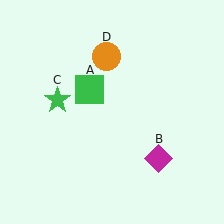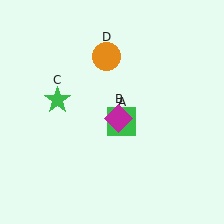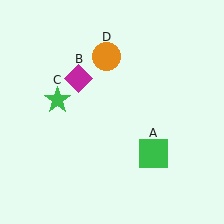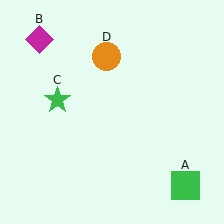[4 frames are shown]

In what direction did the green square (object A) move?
The green square (object A) moved down and to the right.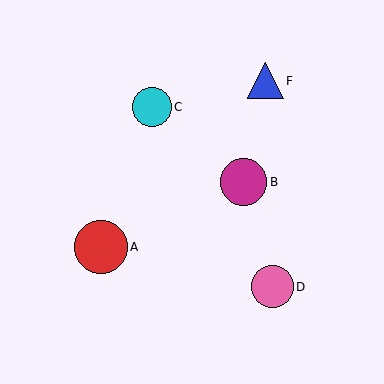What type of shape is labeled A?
Shape A is a red circle.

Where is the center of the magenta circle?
The center of the magenta circle is at (244, 182).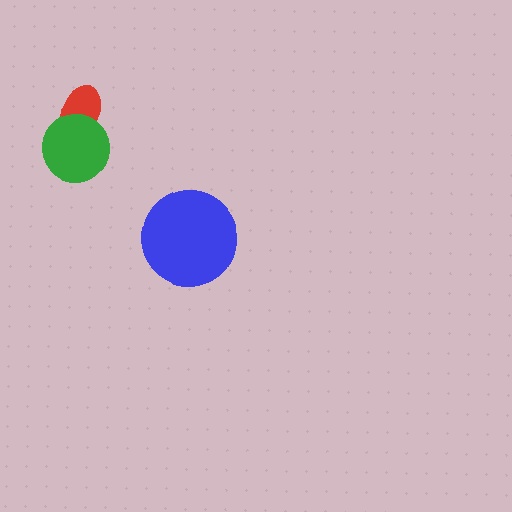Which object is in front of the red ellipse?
The green circle is in front of the red ellipse.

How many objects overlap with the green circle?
1 object overlaps with the green circle.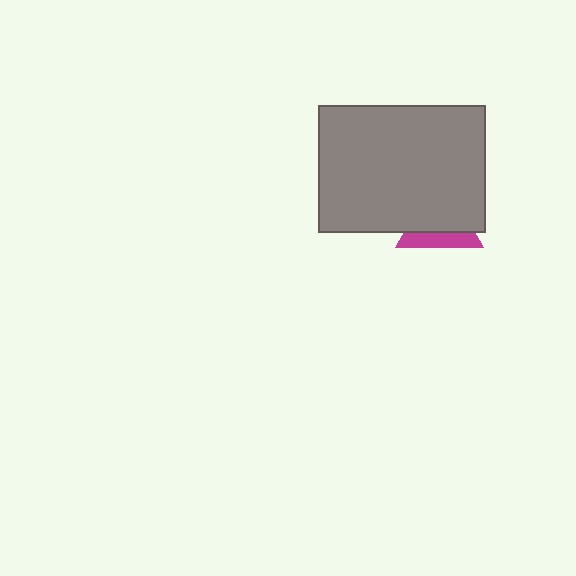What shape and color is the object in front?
The object in front is a gray rectangle.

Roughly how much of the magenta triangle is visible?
A small part of it is visible (roughly 33%).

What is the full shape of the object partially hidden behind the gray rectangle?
The partially hidden object is a magenta triangle.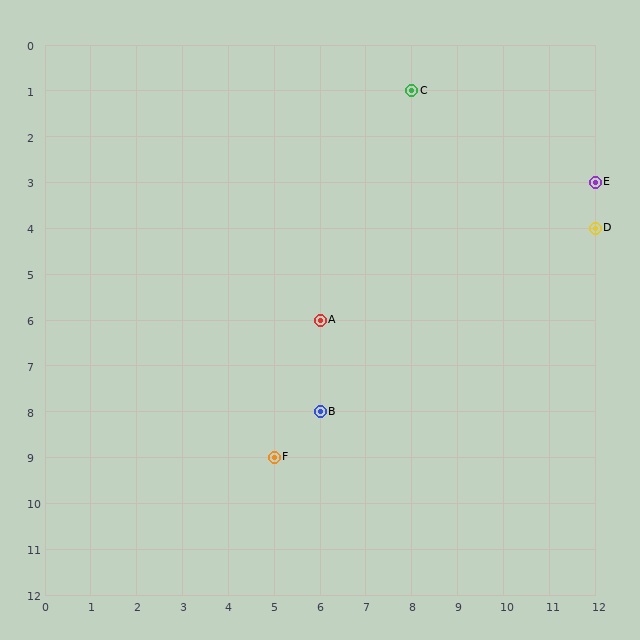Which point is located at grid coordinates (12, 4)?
Point D is at (12, 4).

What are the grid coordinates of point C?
Point C is at grid coordinates (8, 1).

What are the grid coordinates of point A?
Point A is at grid coordinates (6, 6).